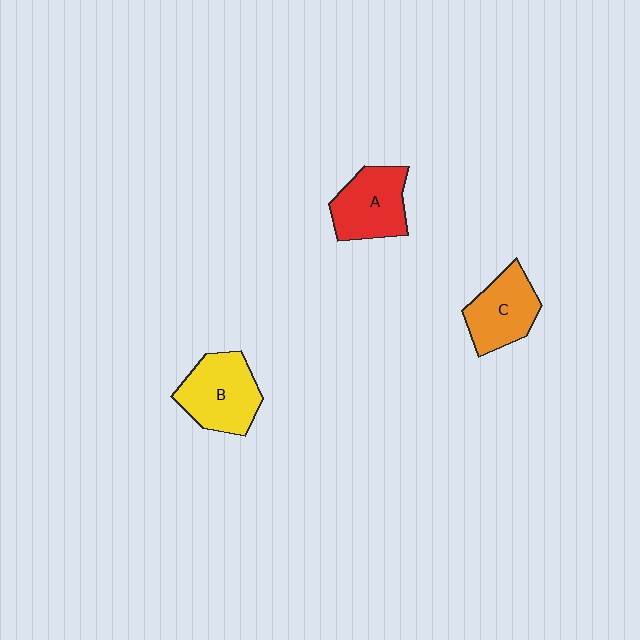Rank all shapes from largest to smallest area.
From largest to smallest: B (yellow), A (red), C (orange).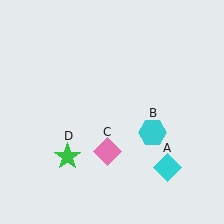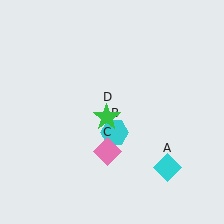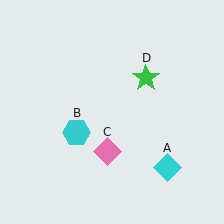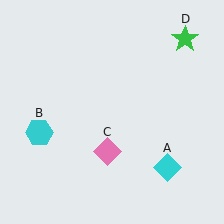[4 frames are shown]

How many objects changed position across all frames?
2 objects changed position: cyan hexagon (object B), green star (object D).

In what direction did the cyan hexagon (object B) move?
The cyan hexagon (object B) moved left.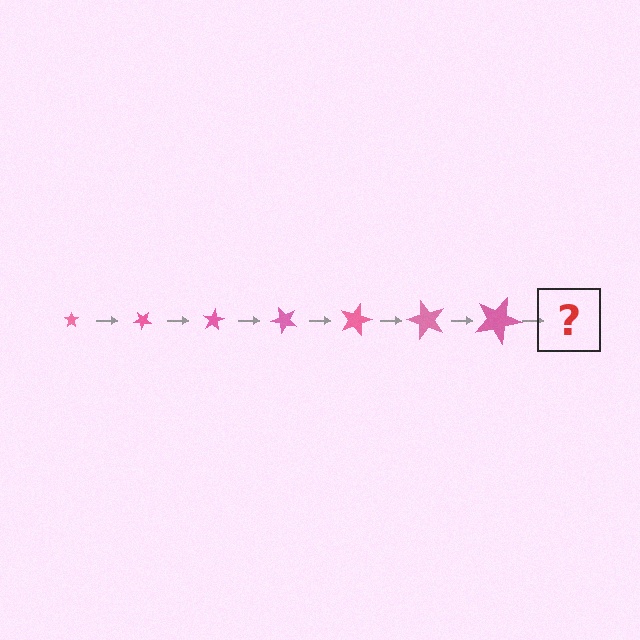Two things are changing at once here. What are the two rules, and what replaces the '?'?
The two rules are that the star grows larger each step and it rotates 40 degrees each step. The '?' should be a star, larger than the previous one and rotated 280 degrees from the start.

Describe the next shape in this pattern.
It should be a star, larger than the previous one and rotated 280 degrees from the start.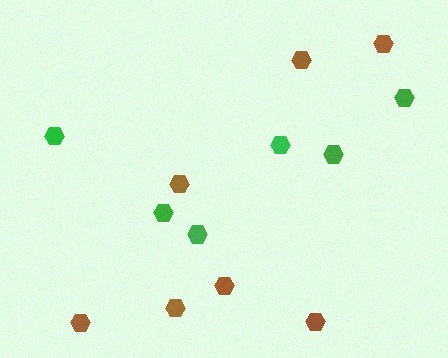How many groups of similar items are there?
There are 2 groups: one group of green hexagons (6) and one group of brown hexagons (7).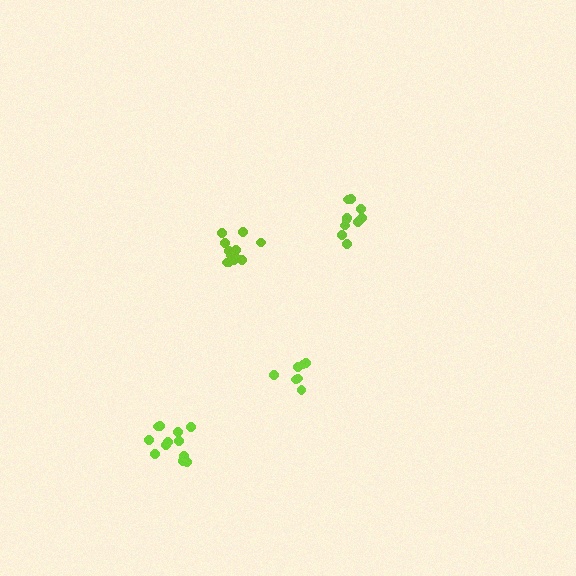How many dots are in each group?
Group 1: 12 dots, Group 2: 7 dots, Group 3: 12 dots, Group 4: 10 dots (41 total).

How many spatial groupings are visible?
There are 4 spatial groupings.